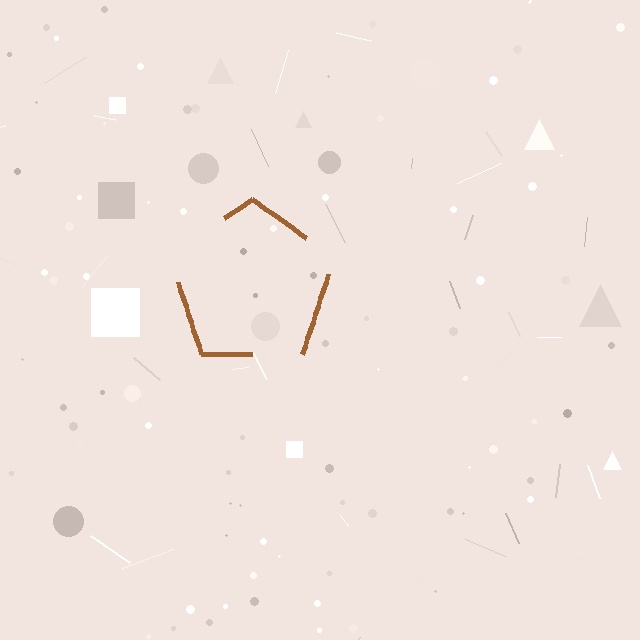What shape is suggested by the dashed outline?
The dashed outline suggests a pentagon.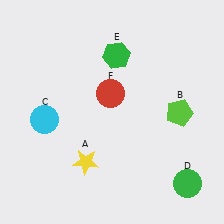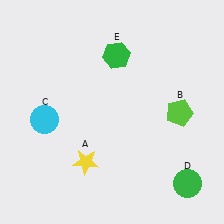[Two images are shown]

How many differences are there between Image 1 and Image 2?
There is 1 difference between the two images.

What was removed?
The red circle (F) was removed in Image 2.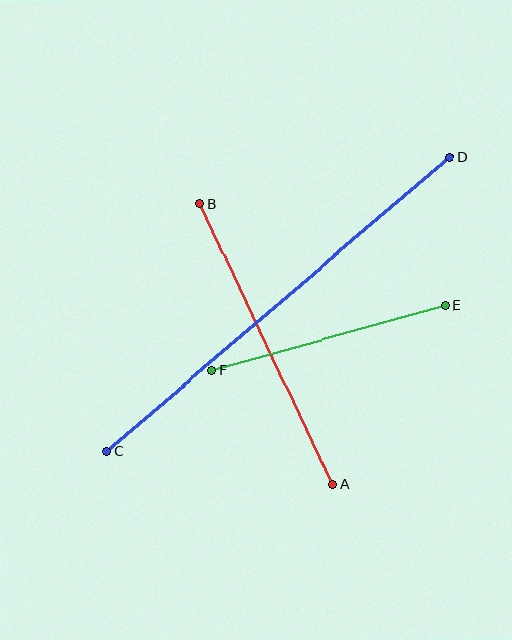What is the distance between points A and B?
The distance is approximately 310 pixels.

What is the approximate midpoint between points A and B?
The midpoint is at approximately (266, 345) pixels.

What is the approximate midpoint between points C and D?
The midpoint is at approximately (278, 304) pixels.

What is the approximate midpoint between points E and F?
The midpoint is at approximately (329, 338) pixels.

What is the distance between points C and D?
The distance is approximately 452 pixels.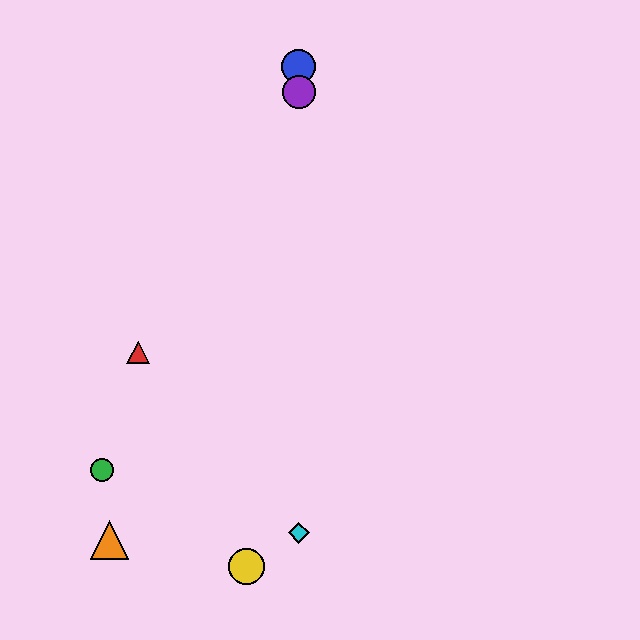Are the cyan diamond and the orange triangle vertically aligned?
No, the cyan diamond is at x≈299 and the orange triangle is at x≈109.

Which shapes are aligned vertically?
The blue circle, the purple circle, the cyan diamond are aligned vertically.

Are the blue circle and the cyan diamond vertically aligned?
Yes, both are at x≈299.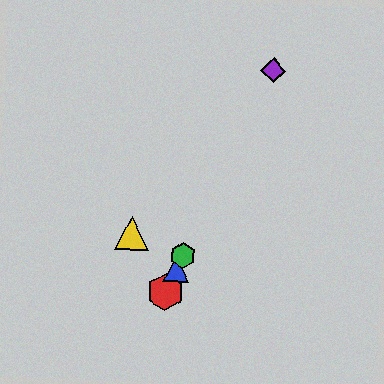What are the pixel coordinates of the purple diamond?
The purple diamond is at (273, 70).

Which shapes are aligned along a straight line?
The red hexagon, the blue triangle, the green hexagon, the purple diamond are aligned along a straight line.